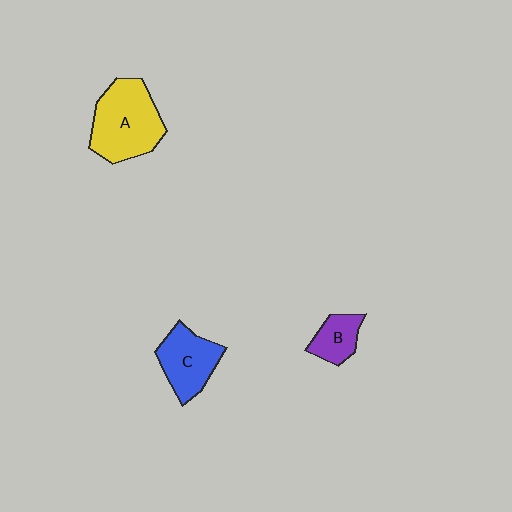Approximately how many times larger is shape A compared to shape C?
Approximately 1.5 times.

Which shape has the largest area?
Shape A (yellow).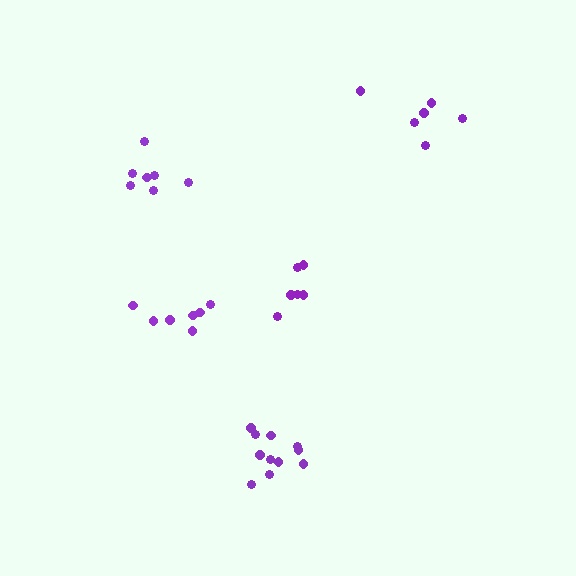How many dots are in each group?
Group 1: 6 dots, Group 2: 11 dots, Group 3: 7 dots, Group 4: 6 dots, Group 5: 7 dots (37 total).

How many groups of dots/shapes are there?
There are 5 groups.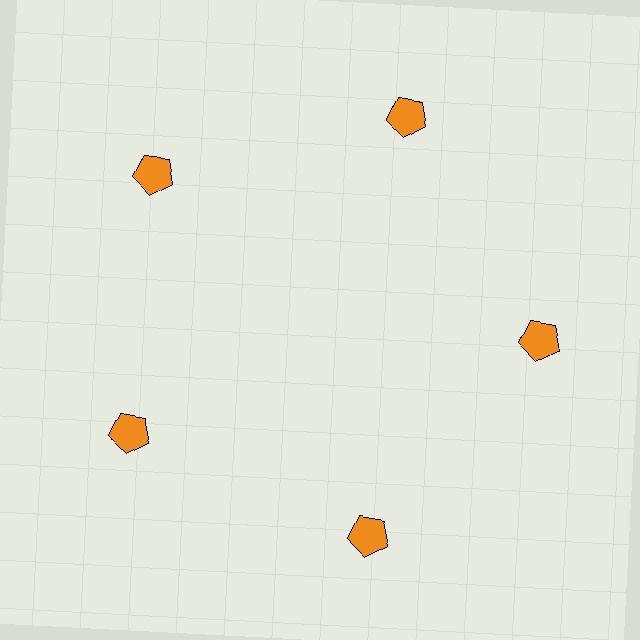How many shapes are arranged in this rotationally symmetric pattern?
There are 5 shapes, arranged in 5 groups of 1.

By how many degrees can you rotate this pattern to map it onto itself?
The pattern maps onto itself every 72 degrees of rotation.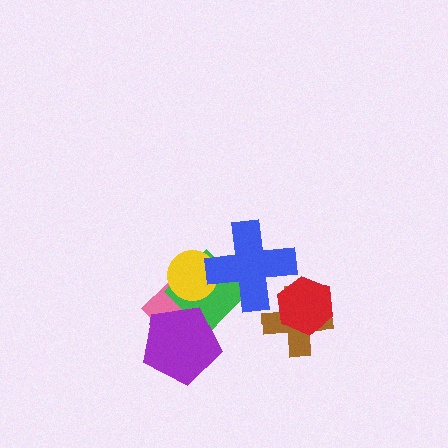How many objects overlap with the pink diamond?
3 objects overlap with the pink diamond.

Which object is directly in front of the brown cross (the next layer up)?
The red hexagon is directly in front of the brown cross.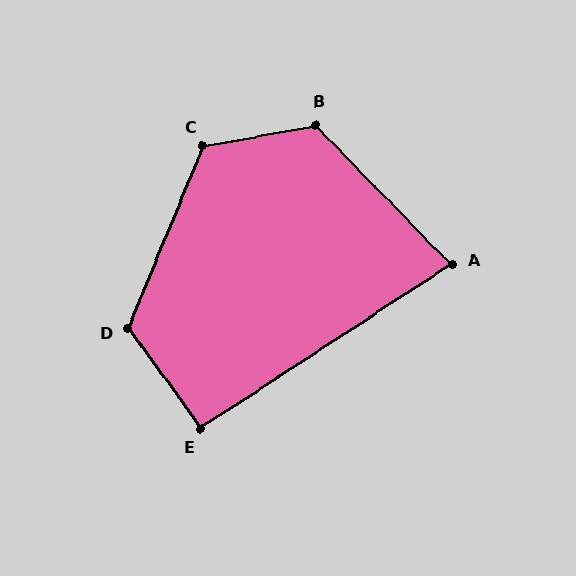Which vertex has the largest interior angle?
B, at approximately 124 degrees.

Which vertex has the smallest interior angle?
A, at approximately 79 degrees.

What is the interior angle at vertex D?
Approximately 121 degrees (obtuse).